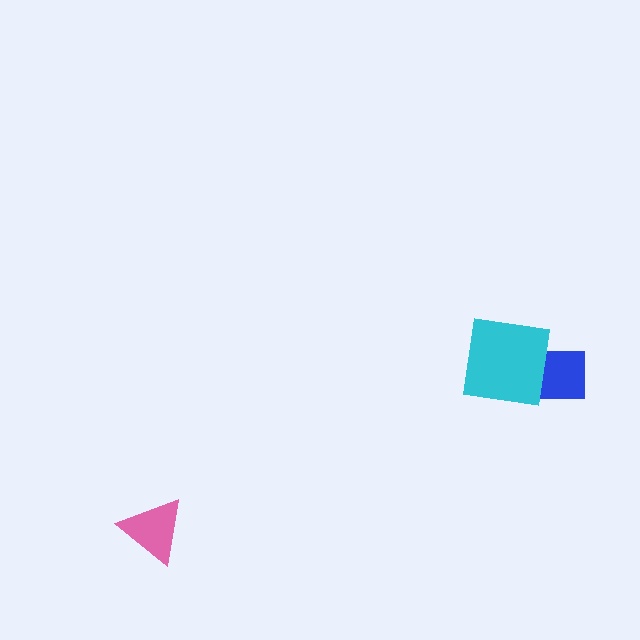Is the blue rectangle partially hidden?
Yes, it is partially covered by another shape.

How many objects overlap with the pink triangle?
0 objects overlap with the pink triangle.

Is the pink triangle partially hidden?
No, no other shape covers it.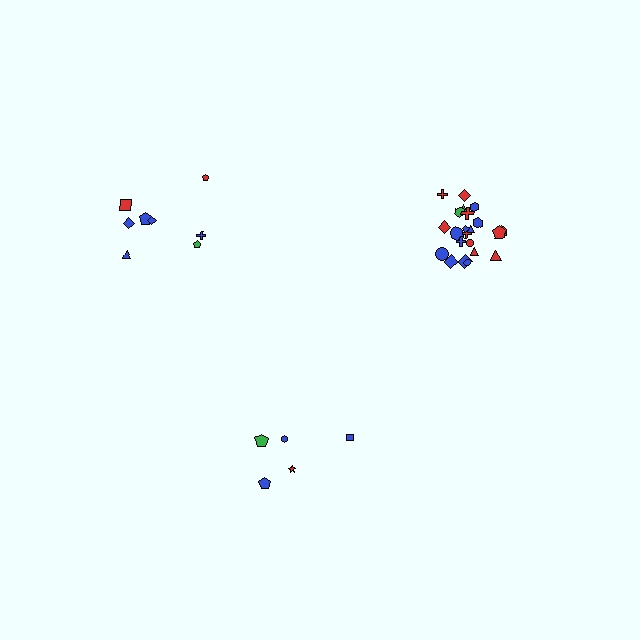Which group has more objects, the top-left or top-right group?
The top-right group.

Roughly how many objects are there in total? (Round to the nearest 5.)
Roughly 35 objects in total.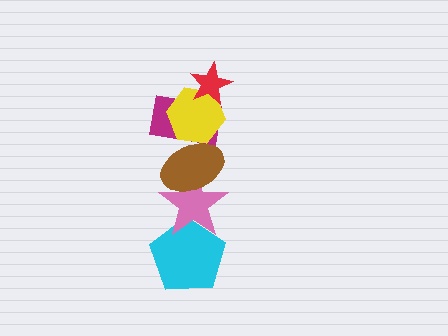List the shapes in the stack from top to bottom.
From top to bottom: the red star, the yellow hexagon, the magenta rectangle, the brown ellipse, the pink star, the cyan pentagon.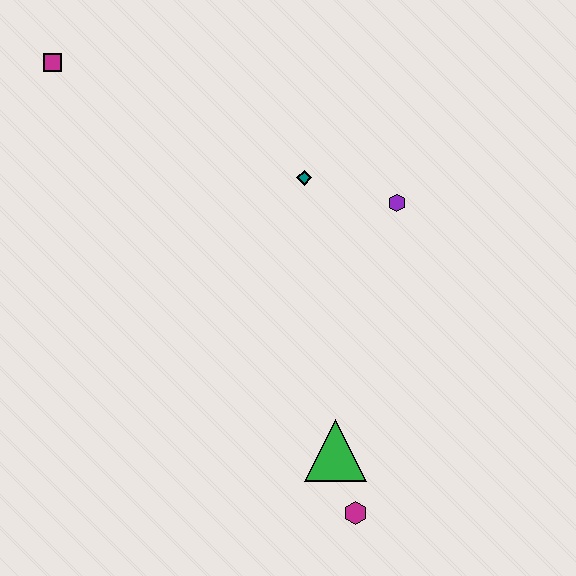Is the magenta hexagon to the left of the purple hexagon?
Yes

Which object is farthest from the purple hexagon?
The magenta square is farthest from the purple hexagon.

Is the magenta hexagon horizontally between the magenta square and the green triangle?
No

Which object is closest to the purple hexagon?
The teal diamond is closest to the purple hexagon.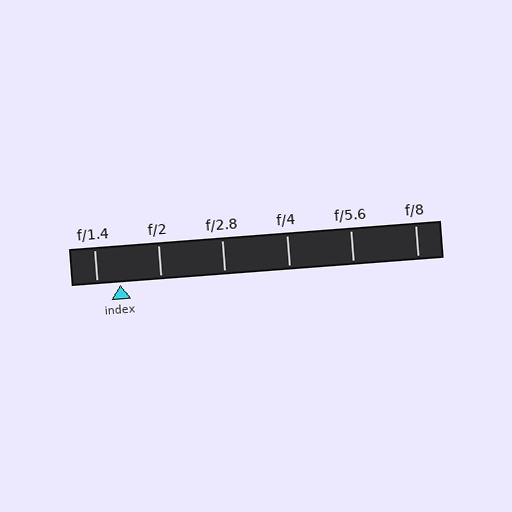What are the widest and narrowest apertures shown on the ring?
The widest aperture shown is f/1.4 and the narrowest is f/8.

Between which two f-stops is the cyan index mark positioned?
The index mark is between f/1.4 and f/2.